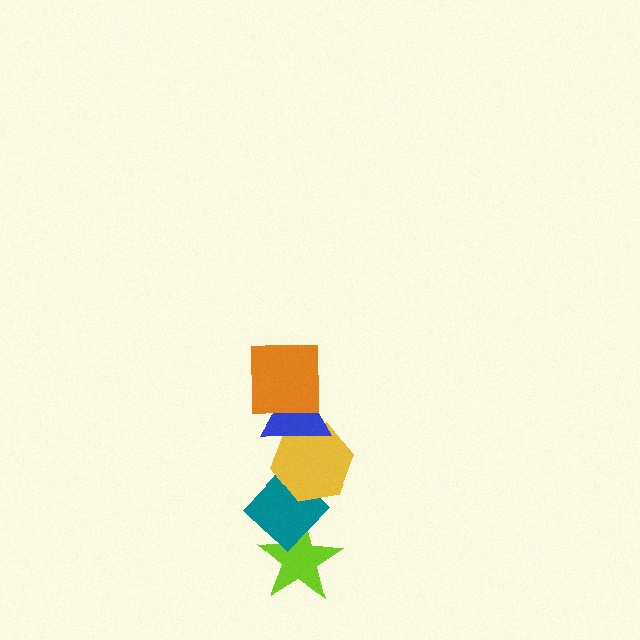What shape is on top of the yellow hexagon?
The blue triangle is on top of the yellow hexagon.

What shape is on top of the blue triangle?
The orange square is on top of the blue triangle.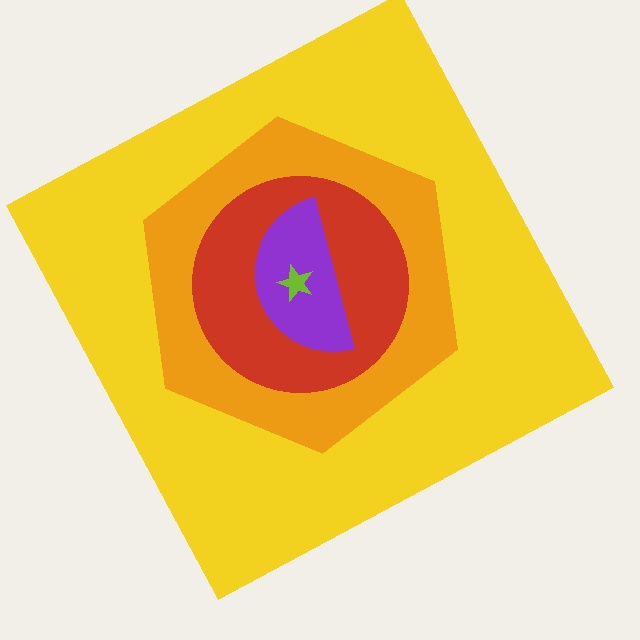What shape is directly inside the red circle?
The purple semicircle.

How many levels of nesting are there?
5.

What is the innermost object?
The lime star.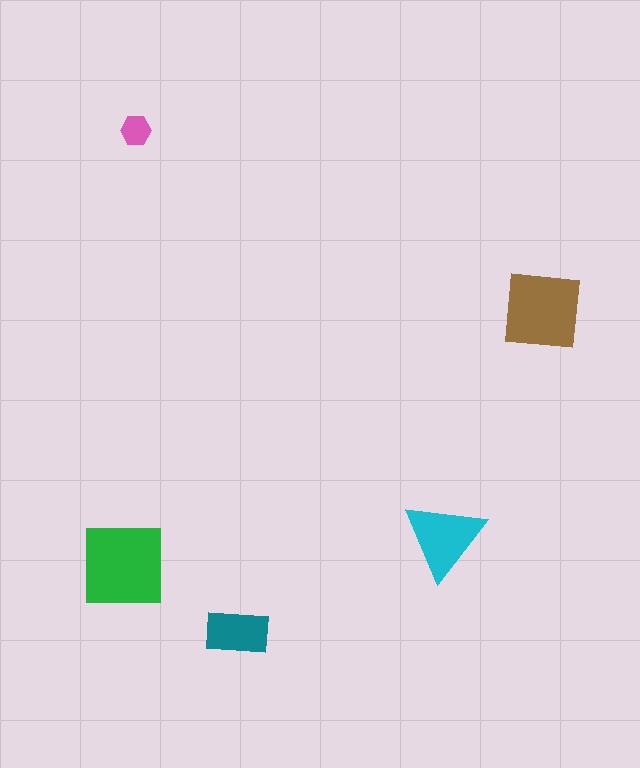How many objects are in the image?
There are 5 objects in the image.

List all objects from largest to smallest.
The green square, the brown square, the cyan triangle, the teal rectangle, the pink hexagon.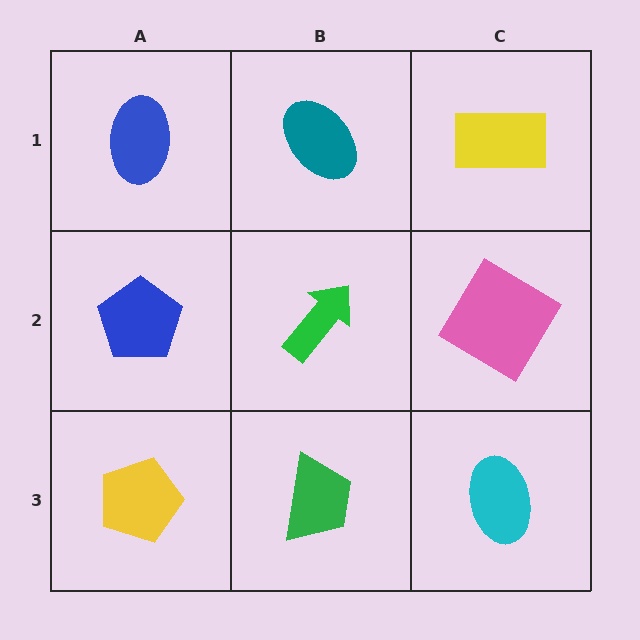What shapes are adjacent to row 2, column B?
A teal ellipse (row 1, column B), a green trapezoid (row 3, column B), a blue pentagon (row 2, column A), a pink diamond (row 2, column C).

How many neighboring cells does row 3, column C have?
2.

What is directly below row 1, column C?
A pink diamond.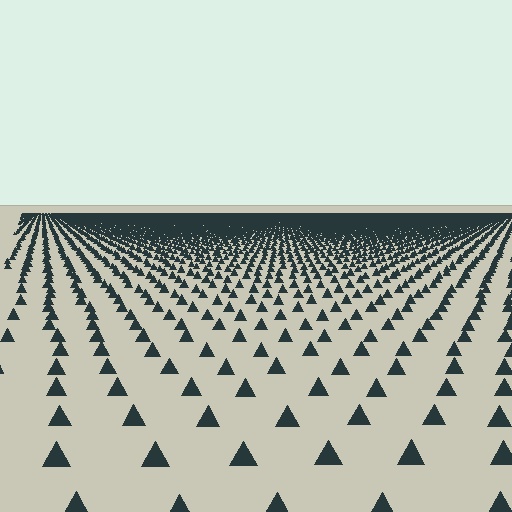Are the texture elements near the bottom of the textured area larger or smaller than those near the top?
Larger. Near the bottom, elements are closer to the viewer and appear at a bigger on-screen size.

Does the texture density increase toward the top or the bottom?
Density increases toward the top.